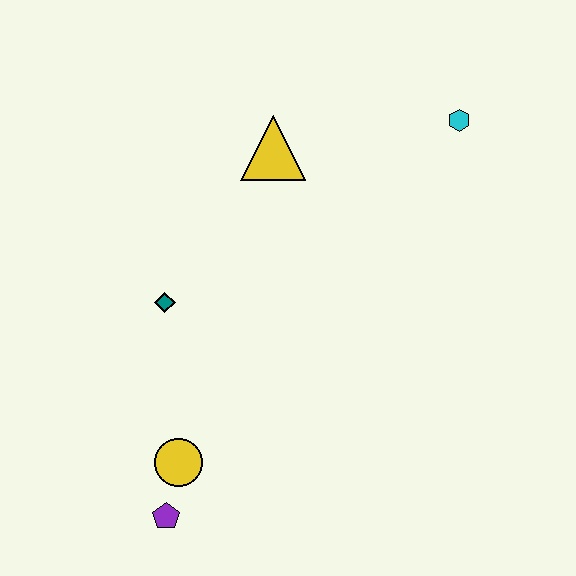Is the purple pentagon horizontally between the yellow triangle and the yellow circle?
No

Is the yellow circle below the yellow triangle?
Yes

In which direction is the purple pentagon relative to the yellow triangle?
The purple pentagon is below the yellow triangle.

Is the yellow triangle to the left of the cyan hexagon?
Yes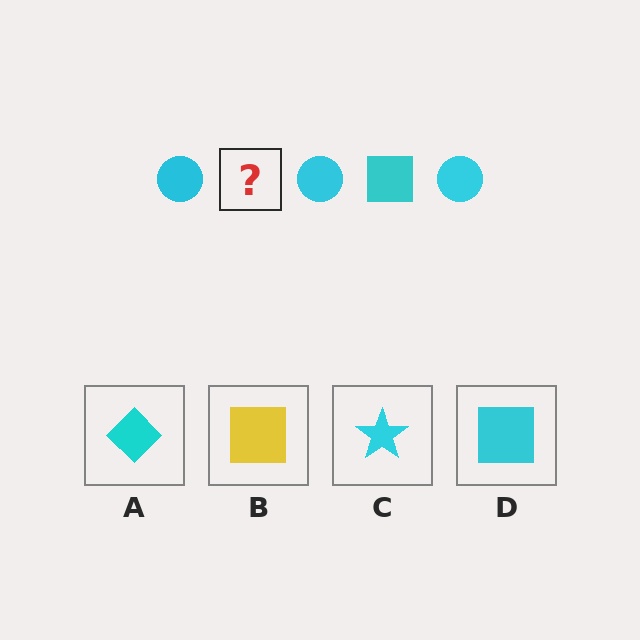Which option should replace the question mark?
Option D.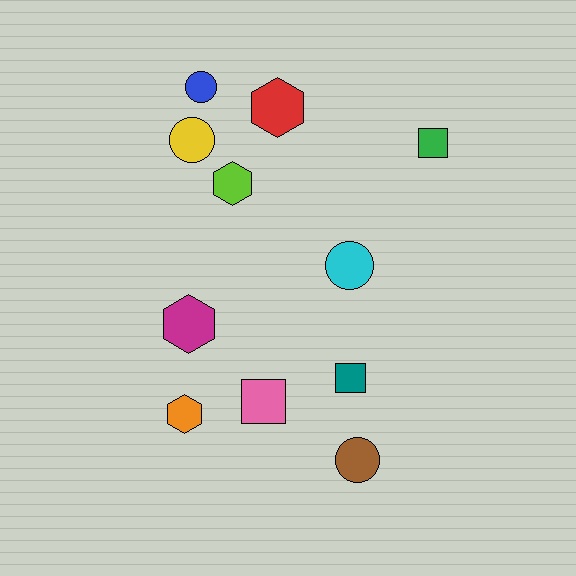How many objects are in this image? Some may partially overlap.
There are 11 objects.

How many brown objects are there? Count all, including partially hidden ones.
There is 1 brown object.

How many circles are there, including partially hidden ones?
There are 4 circles.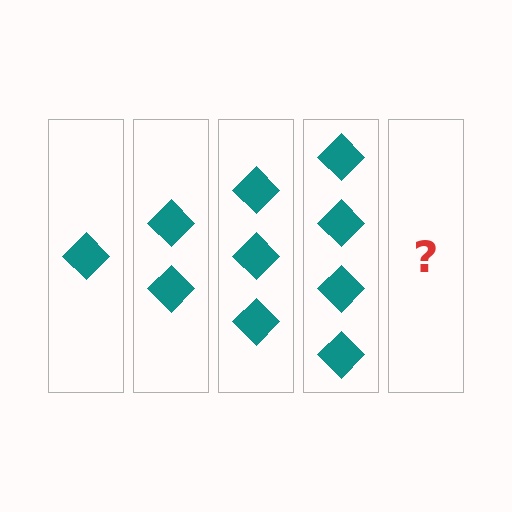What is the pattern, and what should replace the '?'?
The pattern is that each step adds one more diamond. The '?' should be 5 diamonds.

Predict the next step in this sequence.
The next step is 5 diamonds.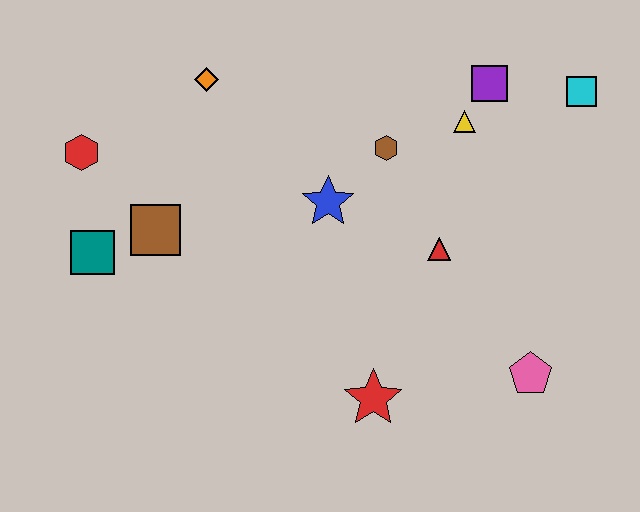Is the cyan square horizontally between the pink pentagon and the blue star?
No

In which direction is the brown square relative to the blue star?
The brown square is to the left of the blue star.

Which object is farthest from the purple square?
The teal square is farthest from the purple square.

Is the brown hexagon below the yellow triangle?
Yes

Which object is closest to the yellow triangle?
The purple square is closest to the yellow triangle.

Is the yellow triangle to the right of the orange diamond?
Yes